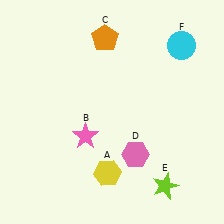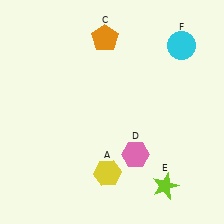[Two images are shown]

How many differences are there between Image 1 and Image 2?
There is 1 difference between the two images.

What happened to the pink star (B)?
The pink star (B) was removed in Image 2. It was in the bottom-left area of Image 1.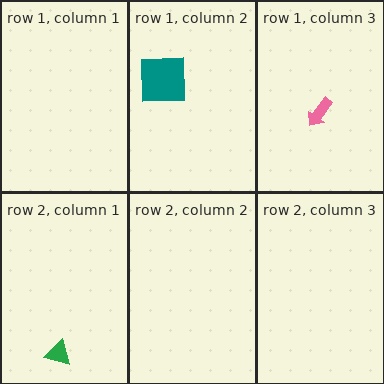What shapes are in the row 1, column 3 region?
The pink arrow.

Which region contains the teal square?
The row 1, column 2 region.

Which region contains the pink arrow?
The row 1, column 3 region.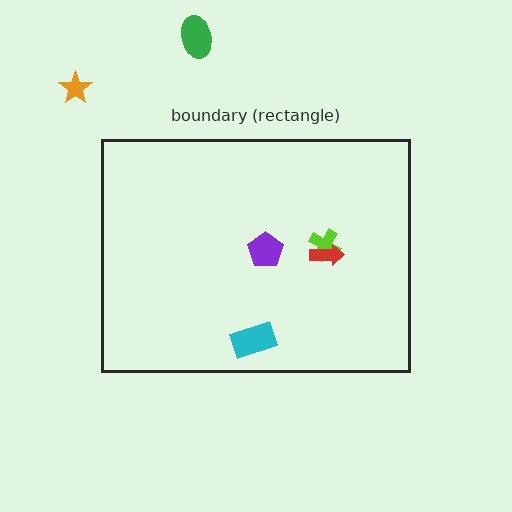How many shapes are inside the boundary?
4 inside, 2 outside.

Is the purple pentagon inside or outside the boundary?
Inside.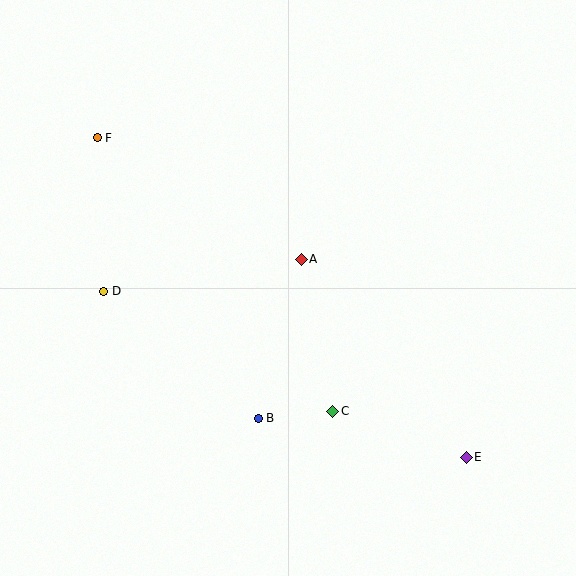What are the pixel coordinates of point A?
Point A is at (301, 259).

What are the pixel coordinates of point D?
Point D is at (104, 291).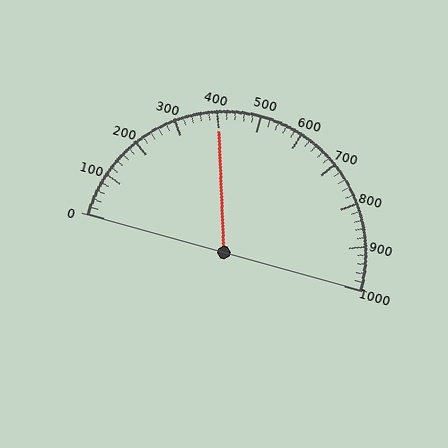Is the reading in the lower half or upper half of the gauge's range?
The reading is in the lower half of the range (0 to 1000).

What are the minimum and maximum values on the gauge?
The gauge ranges from 0 to 1000.